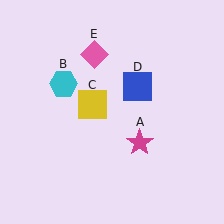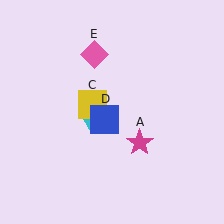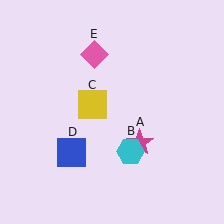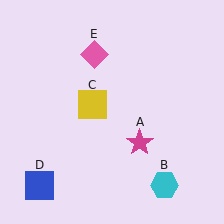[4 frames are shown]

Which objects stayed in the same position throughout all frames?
Magenta star (object A) and yellow square (object C) and pink diamond (object E) remained stationary.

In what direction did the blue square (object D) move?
The blue square (object D) moved down and to the left.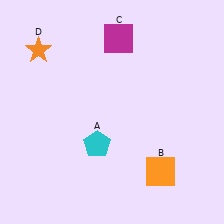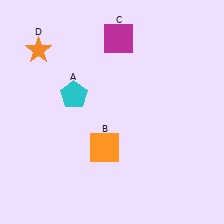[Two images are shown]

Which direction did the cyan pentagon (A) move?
The cyan pentagon (A) moved up.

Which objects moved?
The objects that moved are: the cyan pentagon (A), the orange square (B).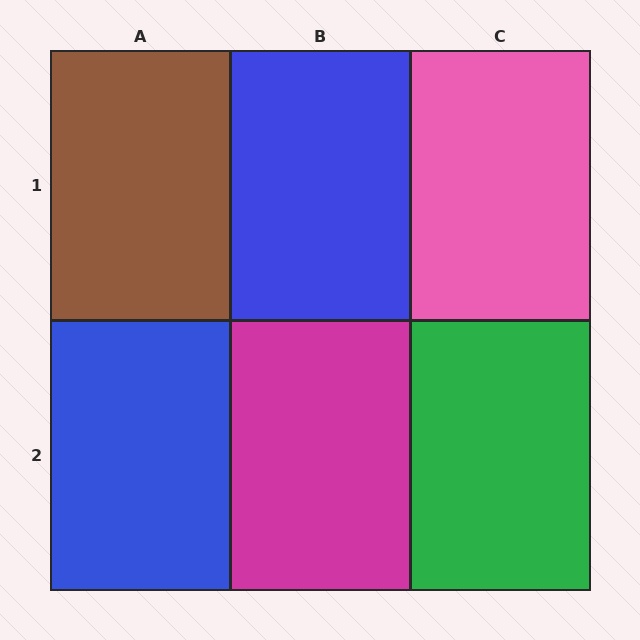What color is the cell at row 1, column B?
Blue.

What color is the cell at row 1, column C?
Pink.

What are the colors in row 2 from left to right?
Blue, magenta, green.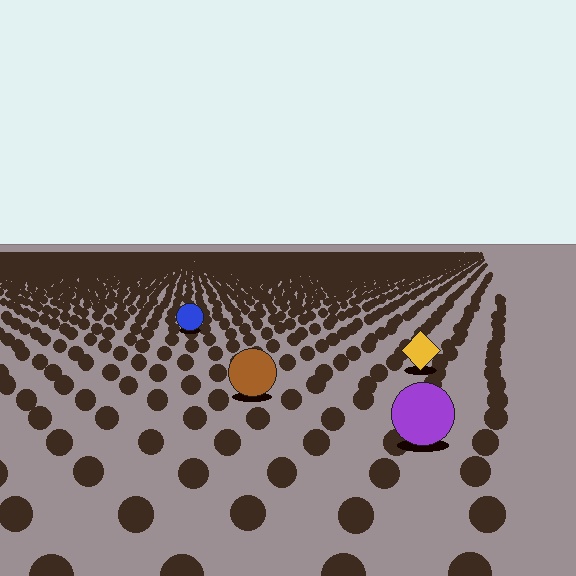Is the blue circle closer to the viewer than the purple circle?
No. The purple circle is closer — you can tell from the texture gradient: the ground texture is coarser near it.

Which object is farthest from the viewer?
The blue circle is farthest from the viewer. It appears smaller and the ground texture around it is denser.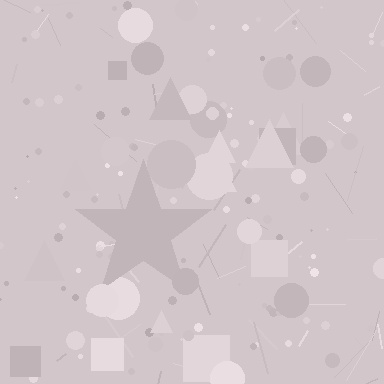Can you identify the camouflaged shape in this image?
The camouflaged shape is a star.